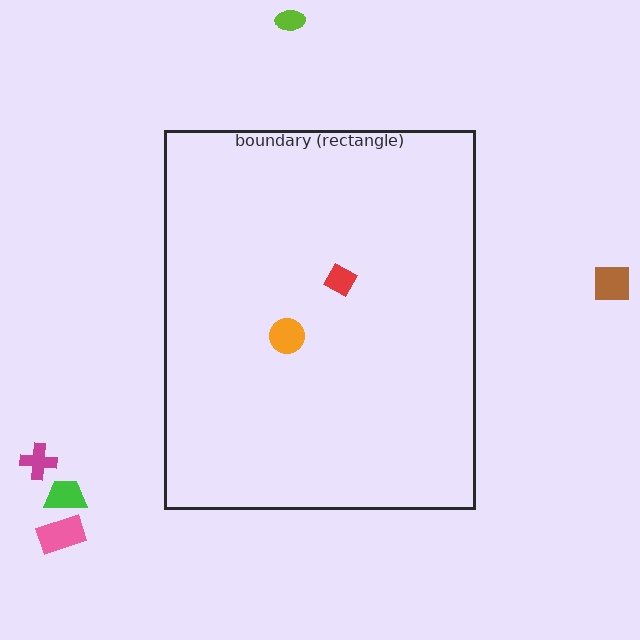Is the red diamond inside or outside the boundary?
Inside.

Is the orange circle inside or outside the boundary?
Inside.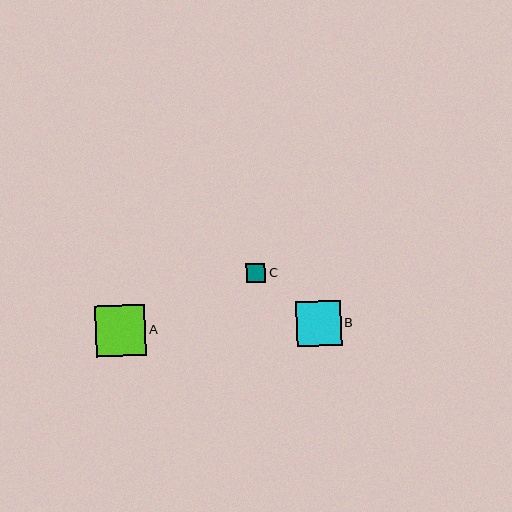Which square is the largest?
Square A is the largest with a size of approximately 50 pixels.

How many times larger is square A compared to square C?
Square A is approximately 2.7 times the size of square C.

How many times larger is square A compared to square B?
Square A is approximately 1.1 times the size of square B.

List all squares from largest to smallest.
From largest to smallest: A, B, C.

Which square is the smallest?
Square C is the smallest with a size of approximately 19 pixels.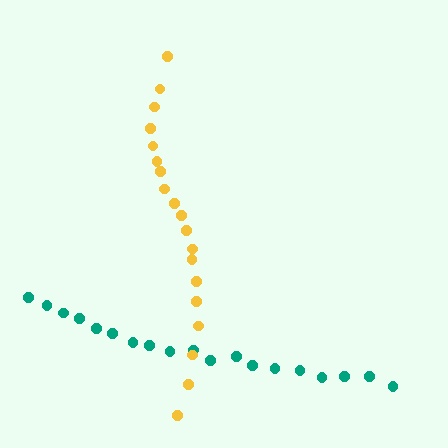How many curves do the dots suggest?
There are 2 distinct paths.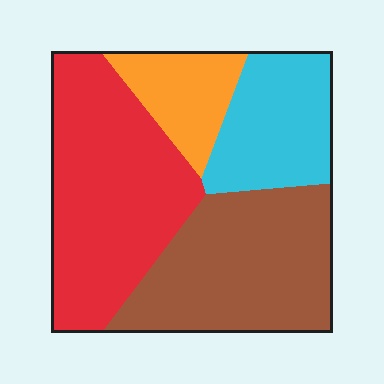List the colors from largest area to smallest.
From largest to smallest: red, brown, cyan, orange.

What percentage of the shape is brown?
Brown takes up between a quarter and a half of the shape.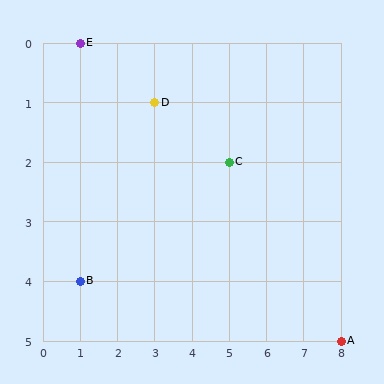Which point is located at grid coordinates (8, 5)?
Point A is at (8, 5).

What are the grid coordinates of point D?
Point D is at grid coordinates (3, 1).